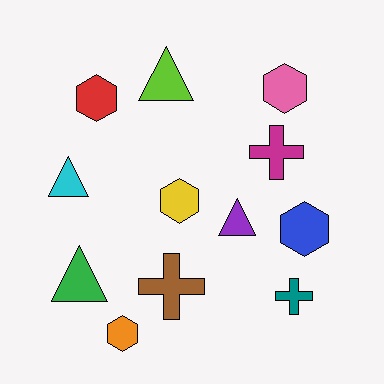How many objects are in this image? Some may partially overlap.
There are 12 objects.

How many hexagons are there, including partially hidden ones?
There are 5 hexagons.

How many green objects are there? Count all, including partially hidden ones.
There is 1 green object.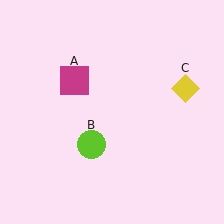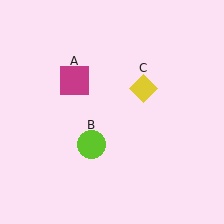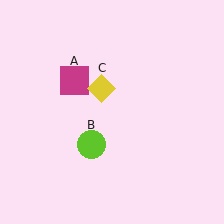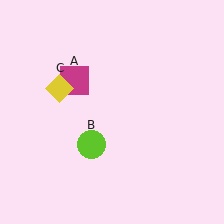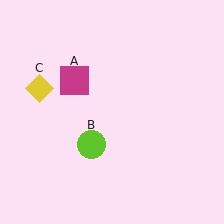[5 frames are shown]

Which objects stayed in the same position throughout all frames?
Magenta square (object A) and lime circle (object B) remained stationary.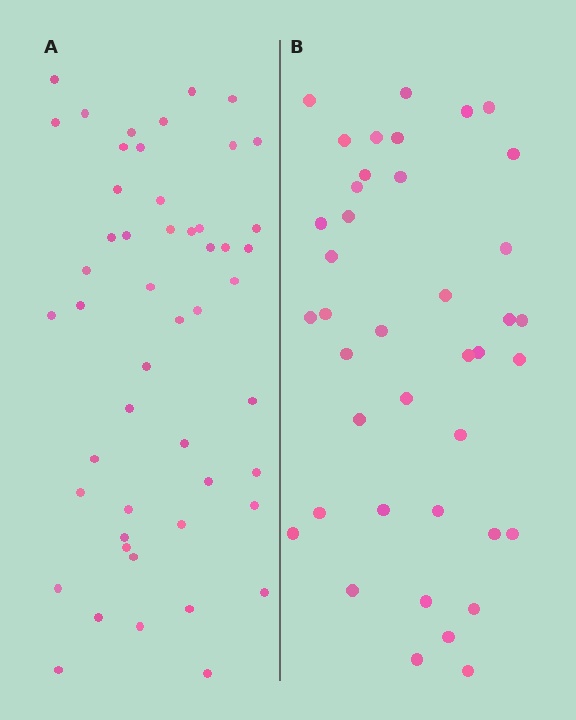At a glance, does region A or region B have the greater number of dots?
Region A (the left region) has more dots.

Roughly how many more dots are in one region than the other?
Region A has roughly 10 or so more dots than region B.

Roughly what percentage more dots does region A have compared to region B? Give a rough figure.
About 25% more.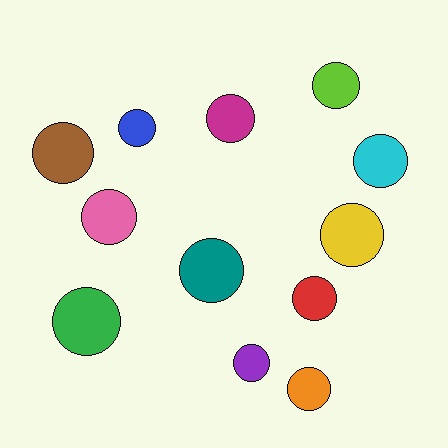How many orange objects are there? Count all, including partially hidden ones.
There is 1 orange object.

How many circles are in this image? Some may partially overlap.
There are 12 circles.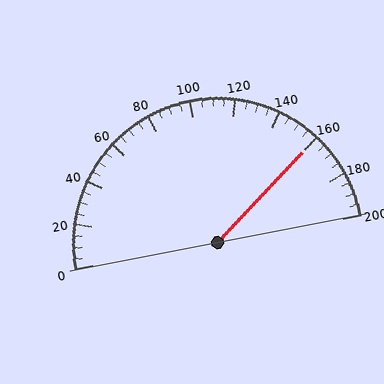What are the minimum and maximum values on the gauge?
The gauge ranges from 0 to 200.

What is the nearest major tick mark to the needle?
The nearest major tick mark is 160.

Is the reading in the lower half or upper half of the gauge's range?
The reading is in the upper half of the range (0 to 200).